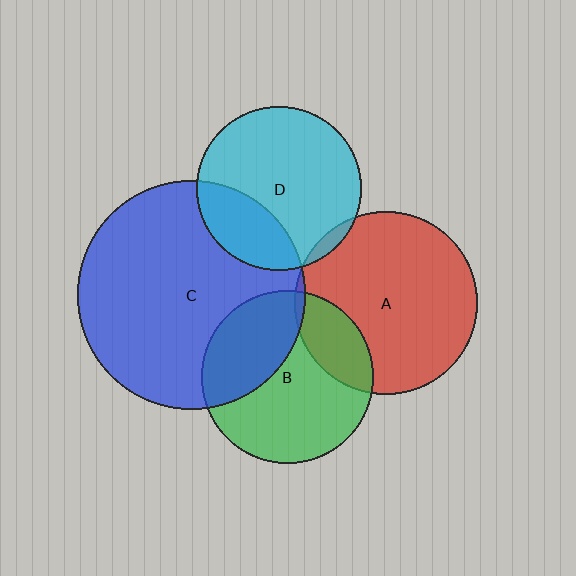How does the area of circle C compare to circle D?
Approximately 1.9 times.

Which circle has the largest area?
Circle C (blue).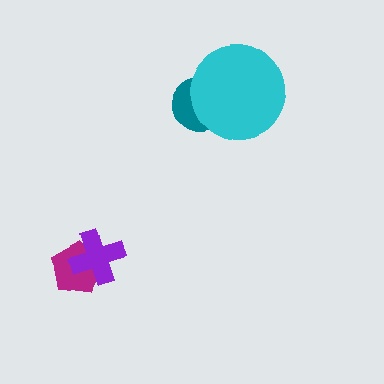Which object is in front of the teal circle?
The cyan circle is in front of the teal circle.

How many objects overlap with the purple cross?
1 object overlaps with the purple cross.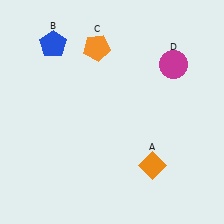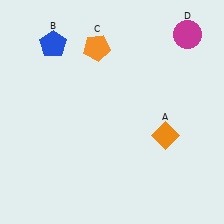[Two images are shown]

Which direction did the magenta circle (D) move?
The magenta circle (D) moved up.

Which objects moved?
The objects that moved are: the orange diamond (A), the magenta circle (D).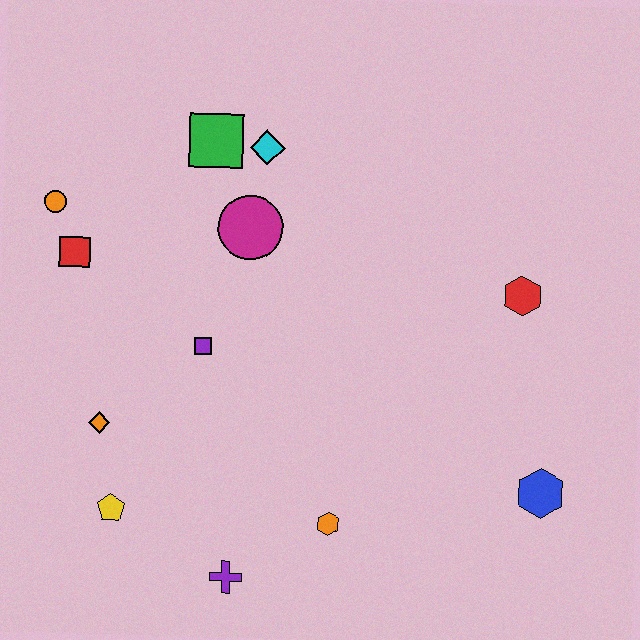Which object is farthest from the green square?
The blue hexagon is farthest from the green square.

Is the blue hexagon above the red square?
No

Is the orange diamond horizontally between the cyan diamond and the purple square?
No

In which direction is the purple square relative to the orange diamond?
The purple square is to the right of the orange diamond.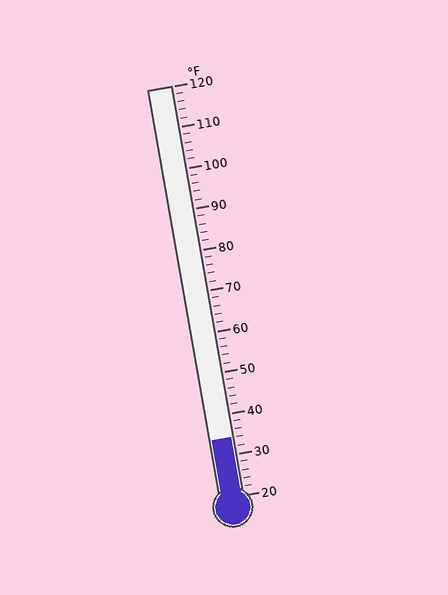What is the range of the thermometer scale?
The thermometer scale ranges from 20°F to 120°F.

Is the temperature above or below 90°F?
The temperature is below 90°F.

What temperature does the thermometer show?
The thermometer shows approximately 34°F.